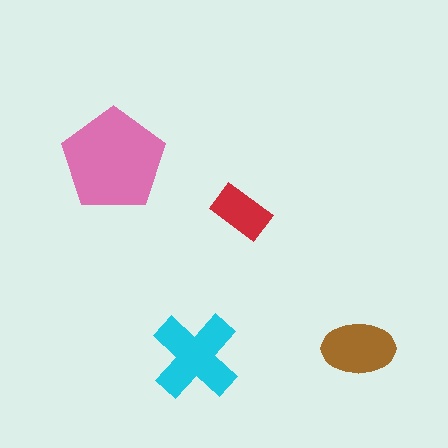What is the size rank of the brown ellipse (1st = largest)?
3rd.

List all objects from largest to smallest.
The pink pentagon, the cyan cross, the brown ellipse, the red rectangle.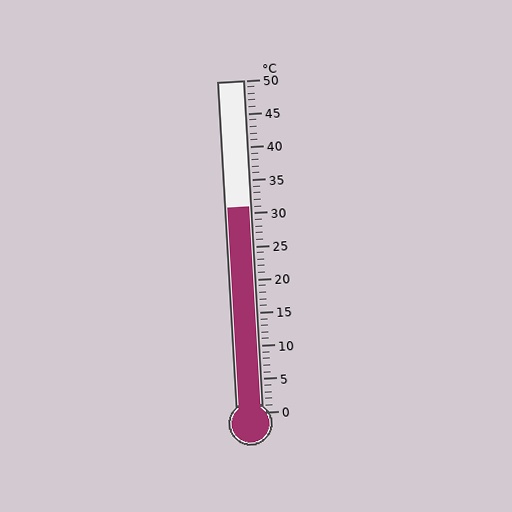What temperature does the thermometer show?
The thermometer shows approximately 31°C.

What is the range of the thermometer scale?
The thermometer scale ranges from 0°C to 50°C.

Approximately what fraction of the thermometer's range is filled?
The thermometer is filled to approximately 60% of its range.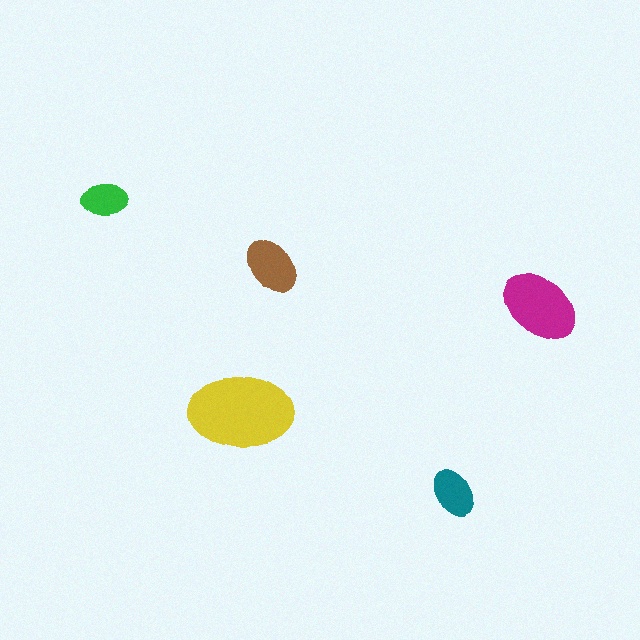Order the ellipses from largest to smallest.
the yellow one, the magenta one, the brown one, the teal one, the green one.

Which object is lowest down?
The teal ellipse is bottommost.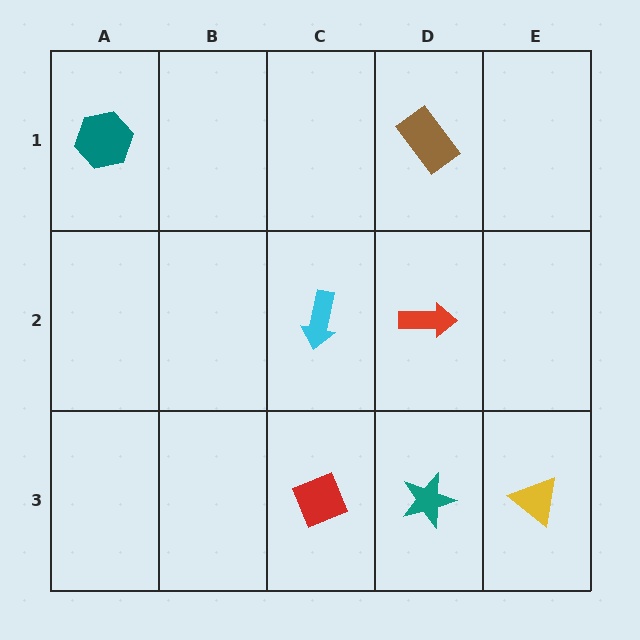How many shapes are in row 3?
3 shapes.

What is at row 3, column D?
A teal star.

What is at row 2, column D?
A red arrow.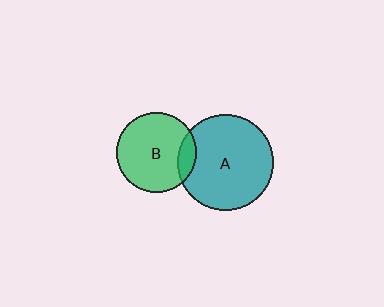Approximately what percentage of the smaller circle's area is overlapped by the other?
Approximately 15%.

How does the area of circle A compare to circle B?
Approximately 1.4 times.